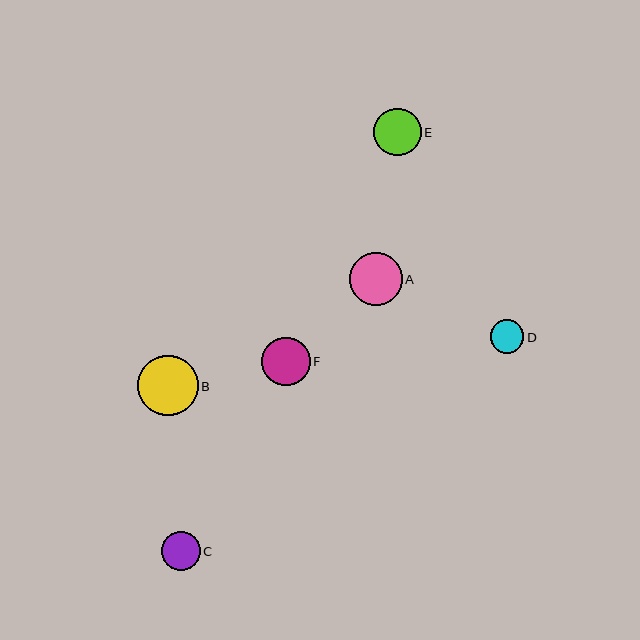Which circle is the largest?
Circle B is the largest with a size of approximately 60 pixels.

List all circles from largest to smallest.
From largest to smallest: B, A, F, E, C, D.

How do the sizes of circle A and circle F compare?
Circle A and circle F are approximately the same size.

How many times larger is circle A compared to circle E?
Circle A is approximately 1.1 times the size of circle E.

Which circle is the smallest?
Circle D is the smallest with a size of approximately 34 pixels.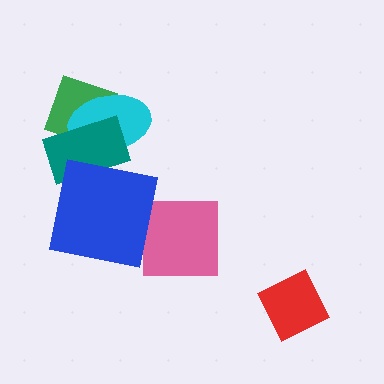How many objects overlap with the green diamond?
2 objects overlap with the green diamond.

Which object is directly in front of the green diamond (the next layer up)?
The cyan ellipse is directly in front of the green diamond.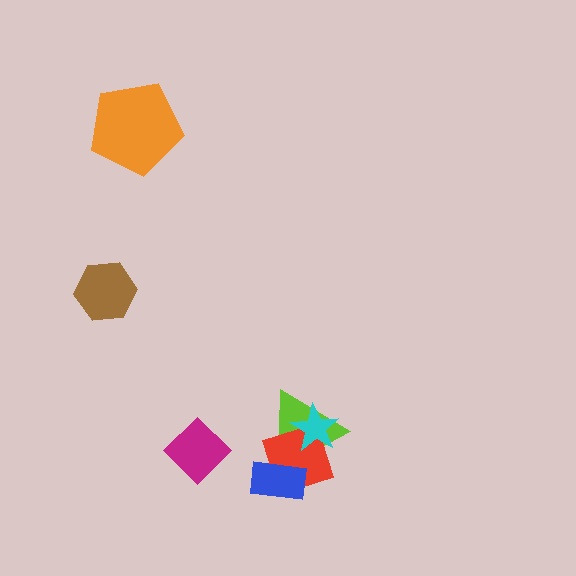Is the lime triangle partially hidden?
Yes, it is partially covered by another shape.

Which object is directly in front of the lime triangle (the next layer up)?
The red square is directly in front of the lime triangle.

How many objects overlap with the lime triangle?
3 objects overlap with the lime triangle.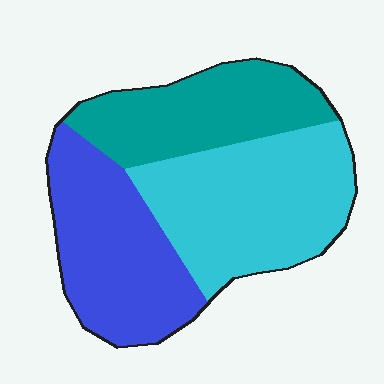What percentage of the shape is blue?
Blue takes up about one third (1/3) of the shape.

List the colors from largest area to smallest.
From largest to smallest: cyan, blue, teal.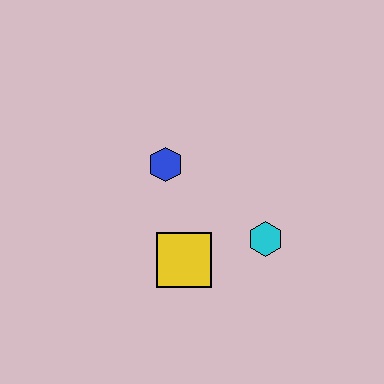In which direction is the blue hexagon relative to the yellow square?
The blue hexagon is above the yellow square.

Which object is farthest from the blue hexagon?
The cyan hexagon is farthest from the blue hexagon.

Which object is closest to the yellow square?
The cyan hexagon is closest to the yellow square.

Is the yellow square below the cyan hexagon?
Yes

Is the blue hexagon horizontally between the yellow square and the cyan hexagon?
No